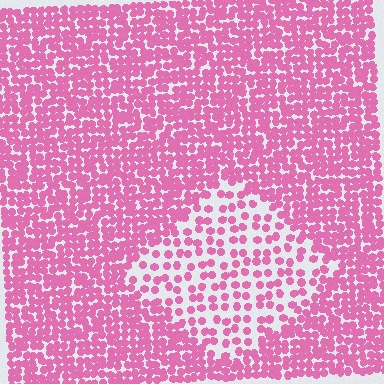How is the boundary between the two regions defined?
The boundary is defined by a change in element density (approximately 2.2x ratio). All elements are the same color, size, and shape.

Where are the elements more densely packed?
The elements are more densely packed outside the diamond boundary.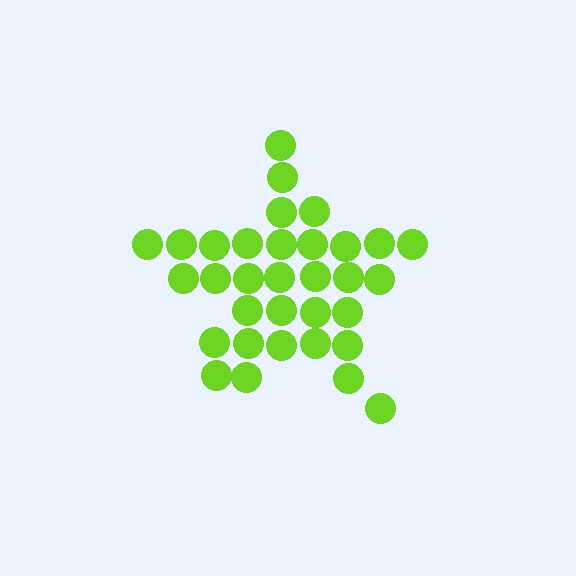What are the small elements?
The small elements are circles.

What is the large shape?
The large shape is a star.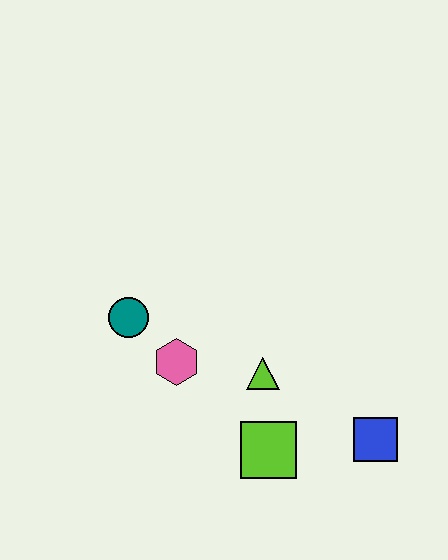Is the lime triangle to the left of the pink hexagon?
No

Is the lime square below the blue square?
Yes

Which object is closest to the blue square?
The lime square is closest to the blue square.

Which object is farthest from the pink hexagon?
The blue square is farthest from the pink hexagon.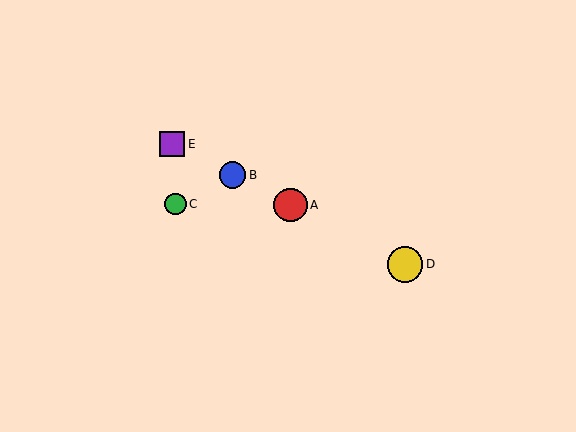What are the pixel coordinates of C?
Object C is at (175, 204).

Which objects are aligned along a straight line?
Objects A, B, D, E are aligned along a straight line.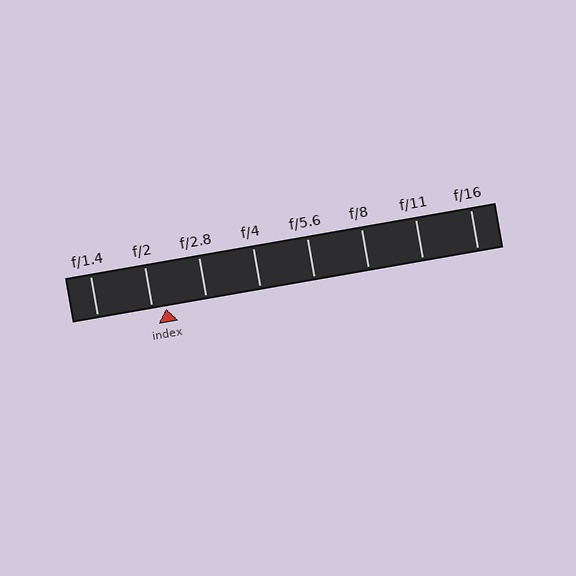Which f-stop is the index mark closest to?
The index mark is closest to f/2.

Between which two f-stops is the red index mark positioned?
The index mark is between f/2 and f/2.8.